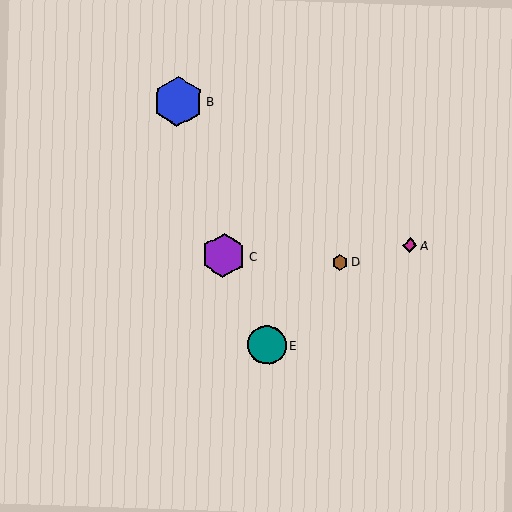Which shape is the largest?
The blue hexagon (labeled B) is the largest.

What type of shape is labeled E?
Shape E is a teal circle.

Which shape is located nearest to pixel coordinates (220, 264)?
The purple hexagon (labeled C) at (224, 256) is nearest to that location.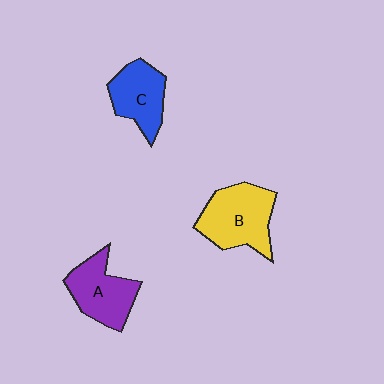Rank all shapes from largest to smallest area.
From largest to smallest: B (yellow), A (purple), C (blue).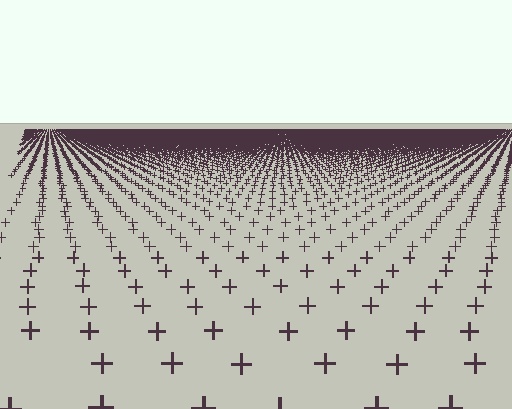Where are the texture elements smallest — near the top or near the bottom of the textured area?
Near the top.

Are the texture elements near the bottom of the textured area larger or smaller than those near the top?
Larger. Near the bottom, elements are closer to the viewer and appear at a bigger on-screen size.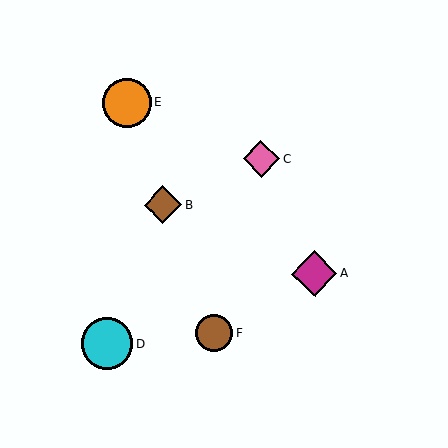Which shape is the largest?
The cyan circle (labeled D) is the largest.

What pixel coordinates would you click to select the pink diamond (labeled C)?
Click at (261, 158) to select the pink diamond C.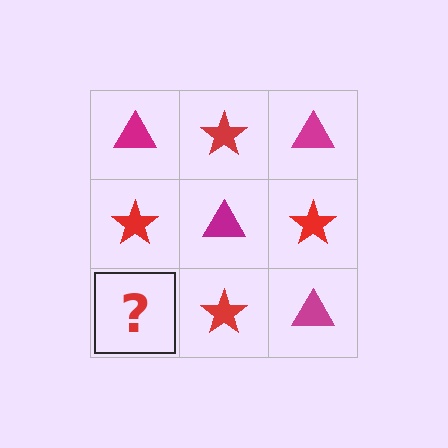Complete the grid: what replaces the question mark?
The question mark should be replaced with a magenta triangle.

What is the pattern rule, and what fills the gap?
The rule is that it alternates magenta triangle and red star in a checkerboard pattern. The gap should be filled with a magenta triangle.